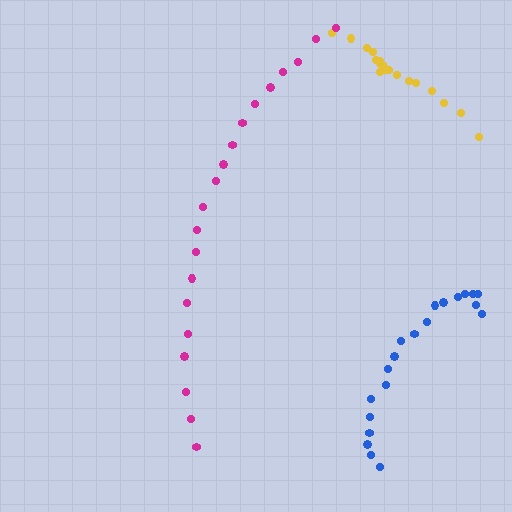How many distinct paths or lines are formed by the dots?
There are 3 distinct paths.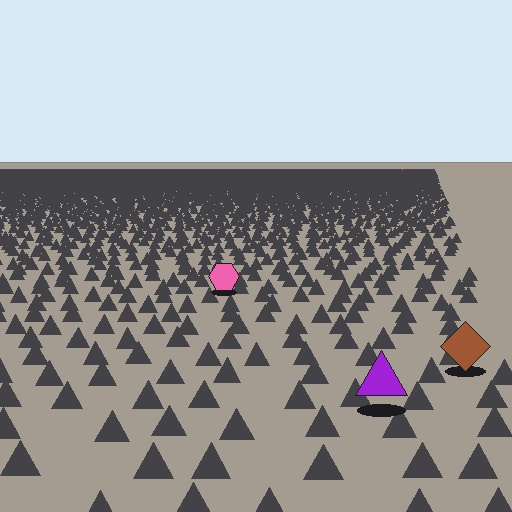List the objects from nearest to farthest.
From nearest to farthest: the purple triangle, the brown diamond, the pink hexagon.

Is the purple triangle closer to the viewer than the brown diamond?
Yes. The purple triangle is closer — you can tell from the texture gradient: the ground texture is coarser near it.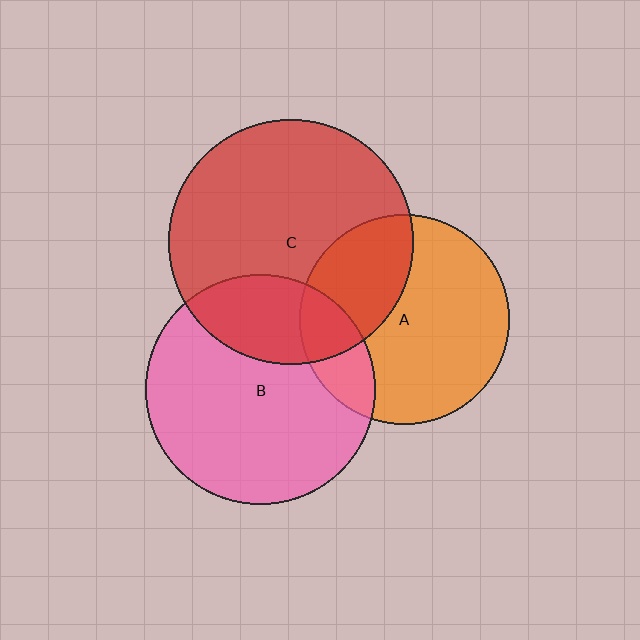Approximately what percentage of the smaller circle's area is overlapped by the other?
Approximately 35%.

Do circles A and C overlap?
Yes.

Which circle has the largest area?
Circle C (red).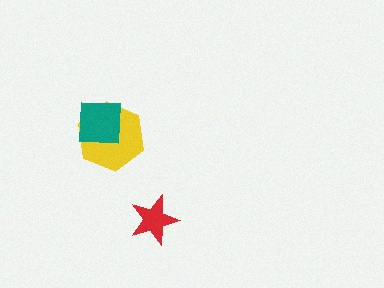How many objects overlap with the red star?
0 objects overlap with the red star.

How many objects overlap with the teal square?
1 object overlaps with the teal square.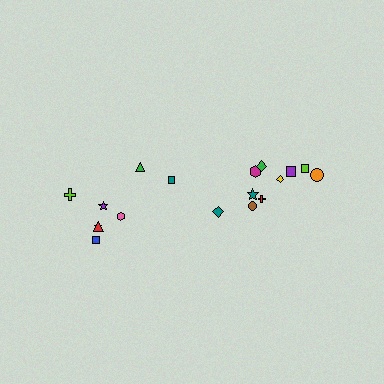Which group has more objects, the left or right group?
The right group.